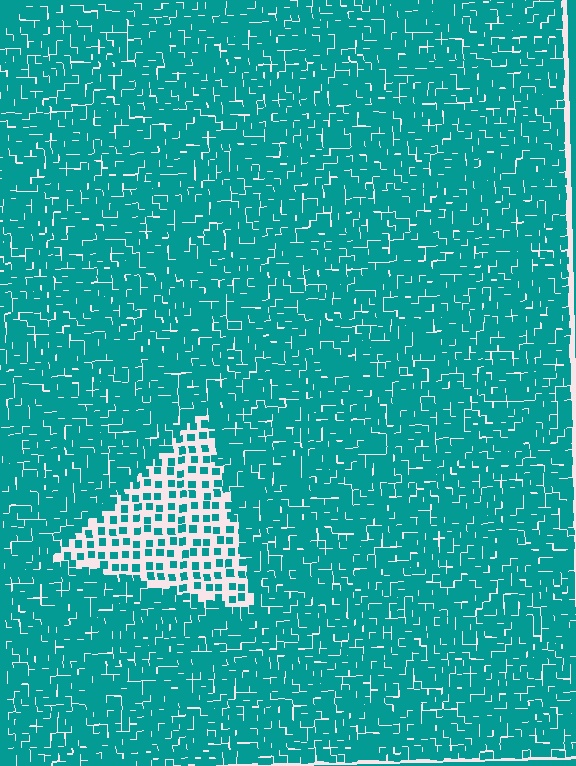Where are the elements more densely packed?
The elements are more densely packed outside the triangle boundary.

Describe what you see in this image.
The image contains small teal elements arranged at two different densities. A triangle-shaped region is visible where the elements are less densely packed than the surrounding area.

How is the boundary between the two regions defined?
The boundary is defined by a change in element density (approximately 2.6x ratio). All elements are the same color, size, and shape.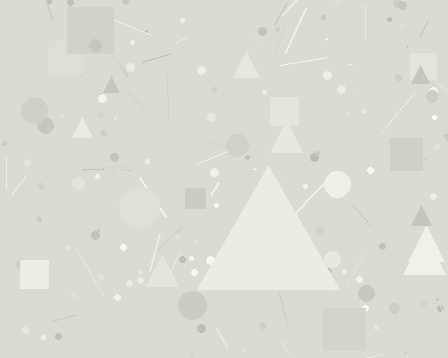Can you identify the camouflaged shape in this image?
The camouflaged shape is a triangle.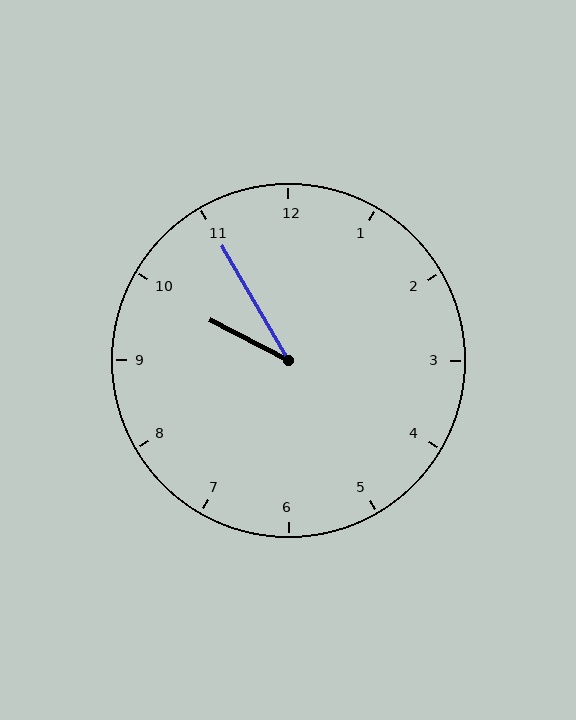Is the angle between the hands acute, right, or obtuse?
It is acute.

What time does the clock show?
9:55.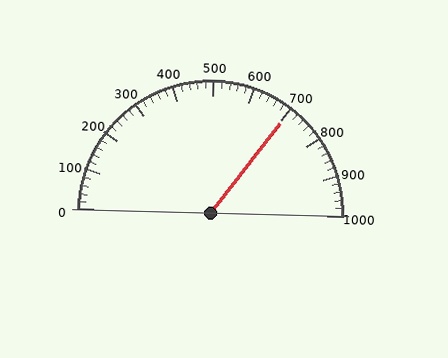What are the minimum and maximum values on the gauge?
The gauge ranges from 0 to 1000.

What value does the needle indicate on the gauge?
The needle indicates approximately 700.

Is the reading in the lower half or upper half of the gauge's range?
The reading is in the upper half of the range (0 to 1000).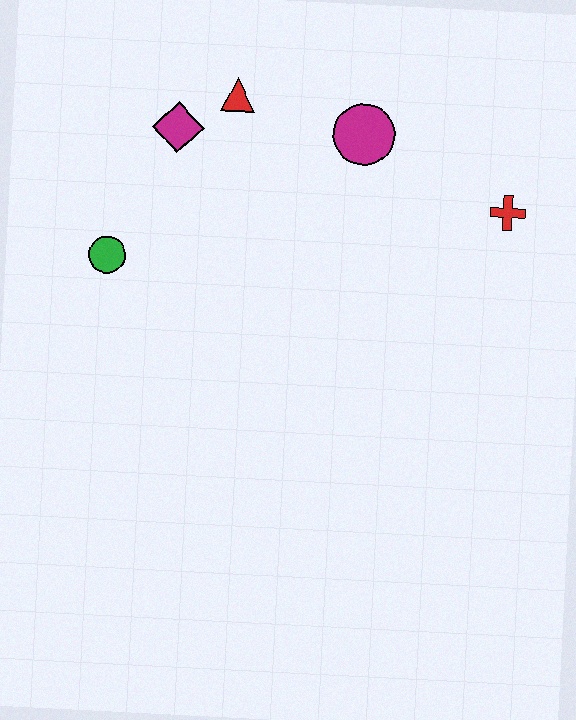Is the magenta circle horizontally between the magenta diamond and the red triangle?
No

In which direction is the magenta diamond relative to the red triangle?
The magenta diamond is to the left of the red triangle.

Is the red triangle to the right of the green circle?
Yes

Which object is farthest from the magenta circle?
The green circle is farthest from the magenta circle.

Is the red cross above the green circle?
Yes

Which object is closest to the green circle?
The magenta diamond is closest to the green circle.